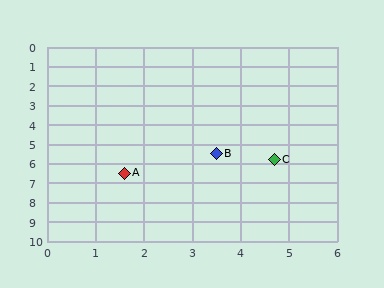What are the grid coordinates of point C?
Point C is at approximately (4.7, 5.8).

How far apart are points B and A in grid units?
Points B and A are about 2.1 grid units apart.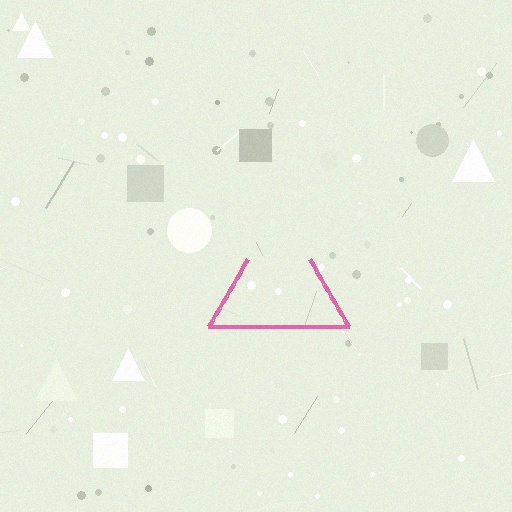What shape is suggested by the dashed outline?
The dashed outline suggests a triangle.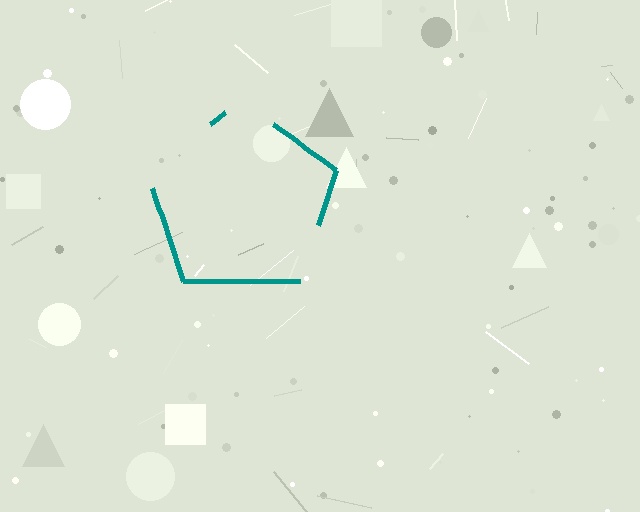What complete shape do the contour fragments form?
The contour fragments form a pentagon.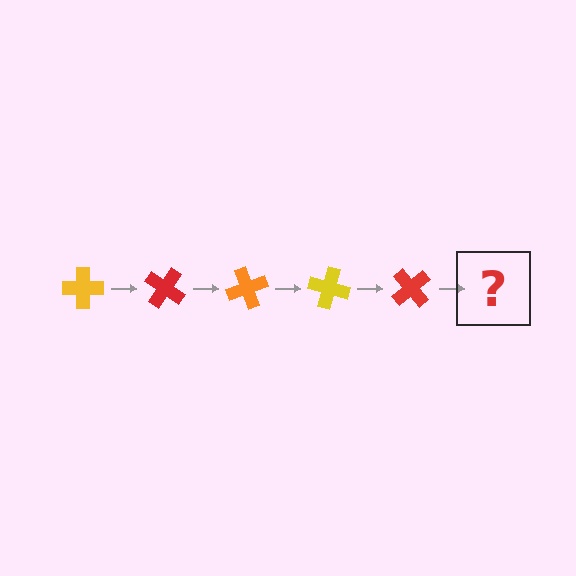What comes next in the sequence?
The next element should be an orange cross, rotated 175 degrees from the start.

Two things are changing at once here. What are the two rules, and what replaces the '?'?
The two rules are that it rotates 35 degrees each step and the color cycles through yellow, red, and orange. The '?' should be an orange cross, rotated 175 degrees from the start.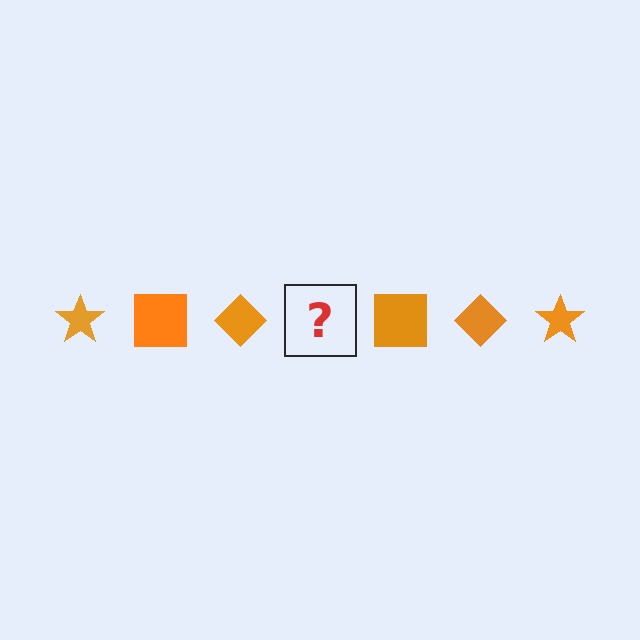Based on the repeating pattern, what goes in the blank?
The blank should be an orange star.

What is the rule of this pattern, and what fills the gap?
The rule is that the pattern cycles through star, square, diamond shapes in orange. The gap should be filled with an orange star.